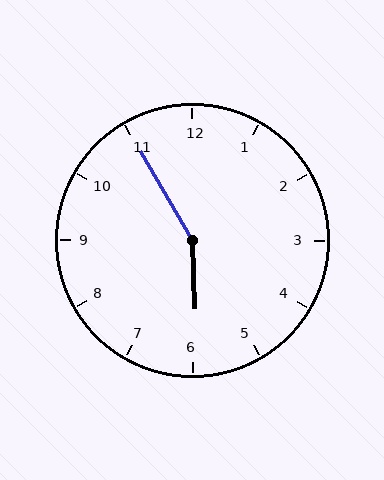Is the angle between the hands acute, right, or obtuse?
It is obtuse.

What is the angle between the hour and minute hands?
Approximately 152 degrees.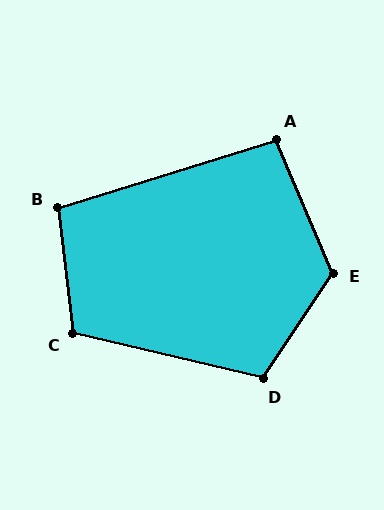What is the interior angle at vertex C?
Approximately 110 degrees (obtuse).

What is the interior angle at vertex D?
Approximately 111 degrees (obtuse).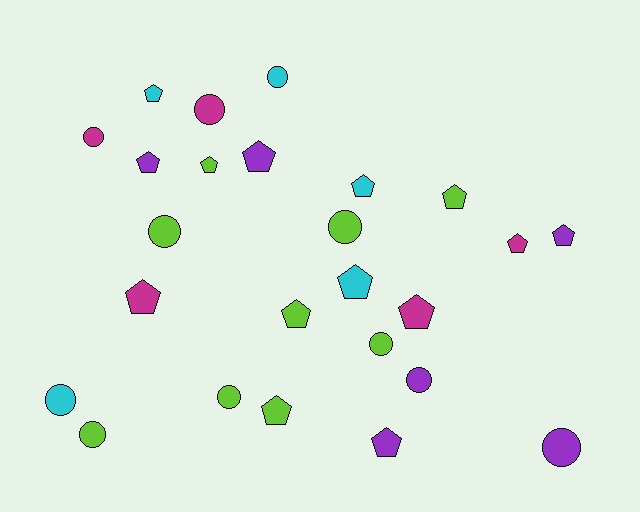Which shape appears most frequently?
Pentagon, with 14 objects.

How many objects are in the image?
There are 25 objects.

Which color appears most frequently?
Lime, with 9 objects.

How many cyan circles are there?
There are 2 cyan circles.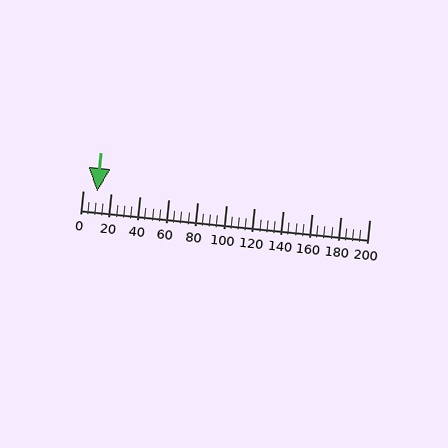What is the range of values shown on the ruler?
The ruler shows values from 0 to 200.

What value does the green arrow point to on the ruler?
The green arrow points to approximately 10.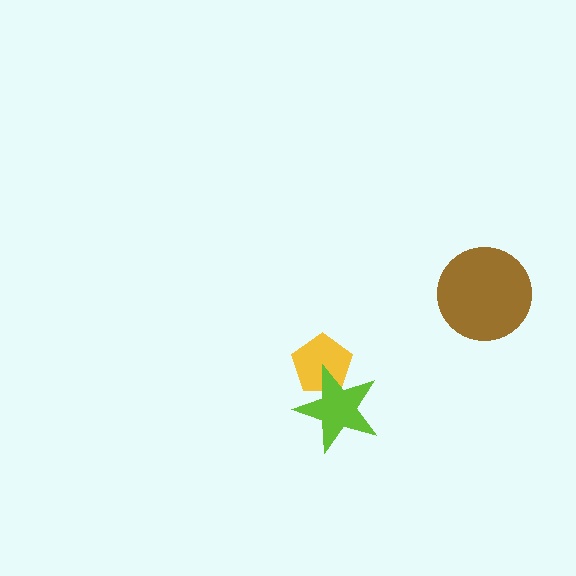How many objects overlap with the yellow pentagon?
1 object overlaps with the yellow pentagon.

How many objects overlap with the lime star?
1 object overlaps with the lime star.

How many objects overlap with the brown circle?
0 objects overlap with the brown circle.